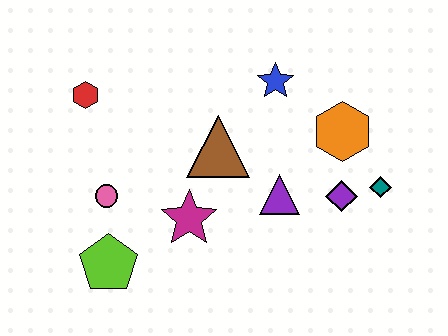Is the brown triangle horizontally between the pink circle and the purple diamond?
Yes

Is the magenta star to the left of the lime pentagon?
No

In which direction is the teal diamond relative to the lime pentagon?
The teal diamond is to the right of the lime pentagon.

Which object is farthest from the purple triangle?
The red hexagon is farthest from the purple triangle.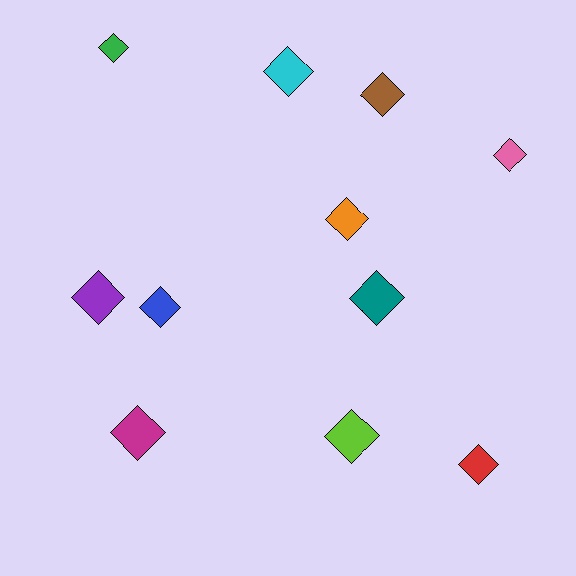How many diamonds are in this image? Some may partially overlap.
There are 11 diamonds.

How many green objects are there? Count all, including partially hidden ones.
There is 1 green object.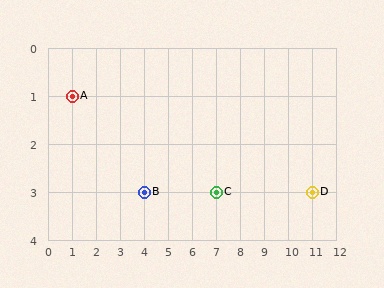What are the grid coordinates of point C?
Point C is at grid coordinates (7, 3).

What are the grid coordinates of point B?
Point B is at grid coordinates (4, 3).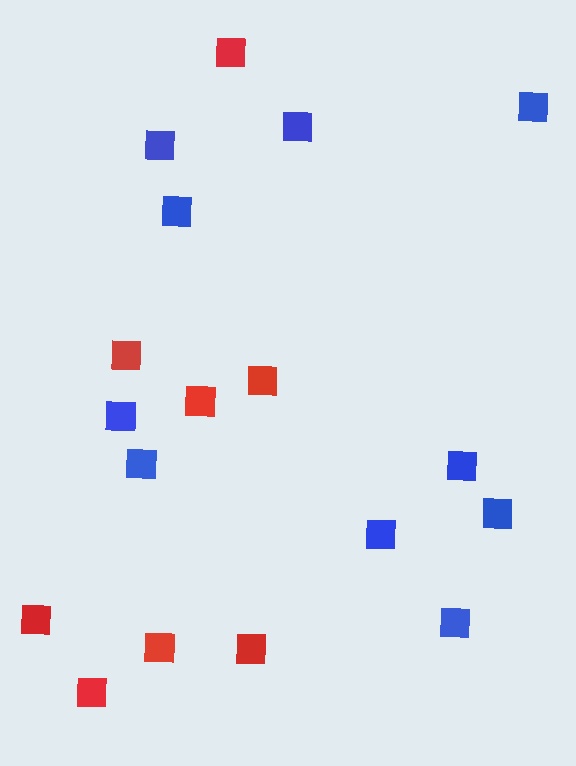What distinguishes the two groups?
There are 2 groups: one group of blue squares (10) and one group of red squares (8).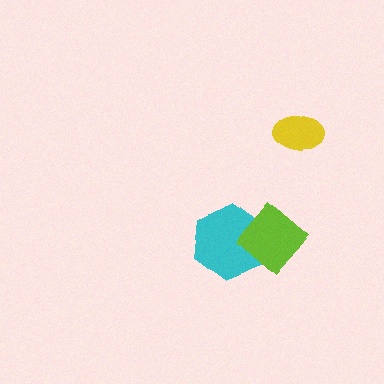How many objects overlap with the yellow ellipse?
0 objects overlap with the yellow ellipse.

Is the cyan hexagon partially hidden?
Yes, it is partially covered by another shape.